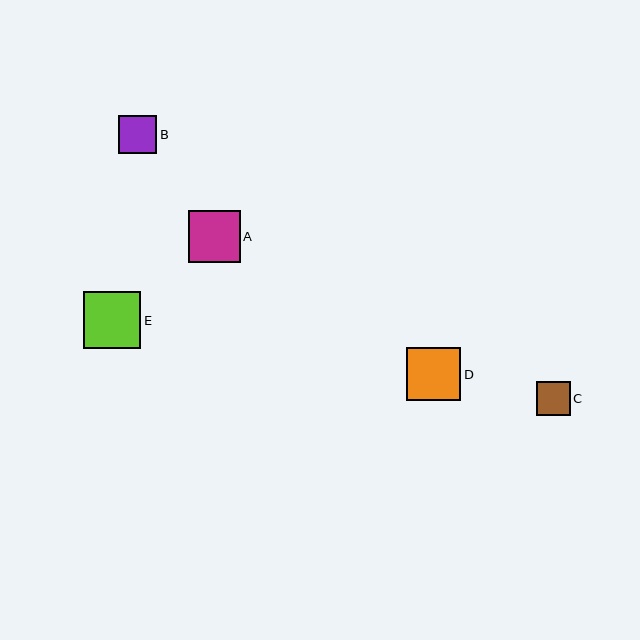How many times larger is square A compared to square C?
Square A is approximately 1.5 times the size of square C.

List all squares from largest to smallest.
From largest to smallest: E, D, A, B, C.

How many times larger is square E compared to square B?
Square E is approximately 1.5 times the size of square B.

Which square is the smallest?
Square C is the smallest with a size of approximately 33 pixels.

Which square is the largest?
Square E is the largest with a size of approximately 57 pixels.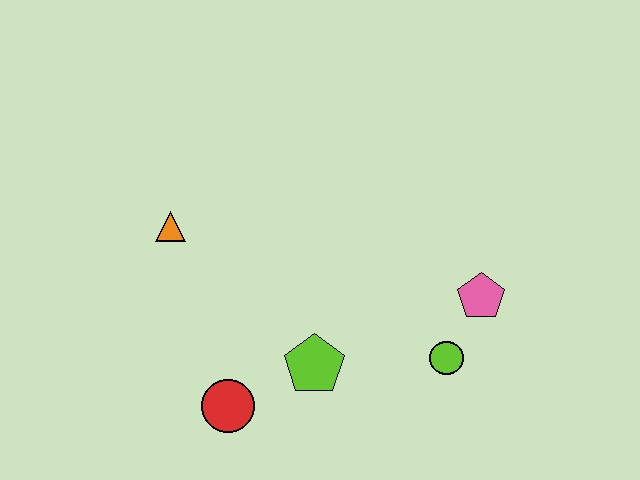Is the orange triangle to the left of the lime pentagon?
Yes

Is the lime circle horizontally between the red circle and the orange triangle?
No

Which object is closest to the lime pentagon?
The red circle is closest to the lime pentagon.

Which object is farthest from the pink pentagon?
The orange triangle is farthest from the pink pentagon.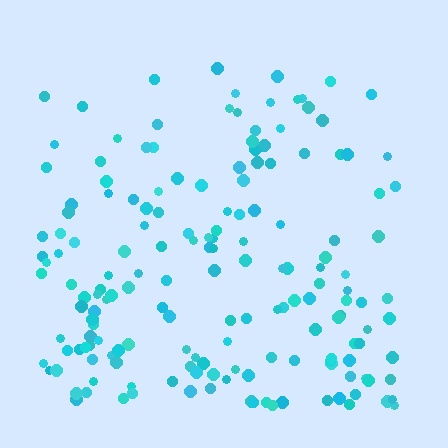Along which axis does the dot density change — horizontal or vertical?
Vertical.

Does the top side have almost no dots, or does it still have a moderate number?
Still a moderate number, just noticeably fewer than the bottom.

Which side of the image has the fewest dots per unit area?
The top.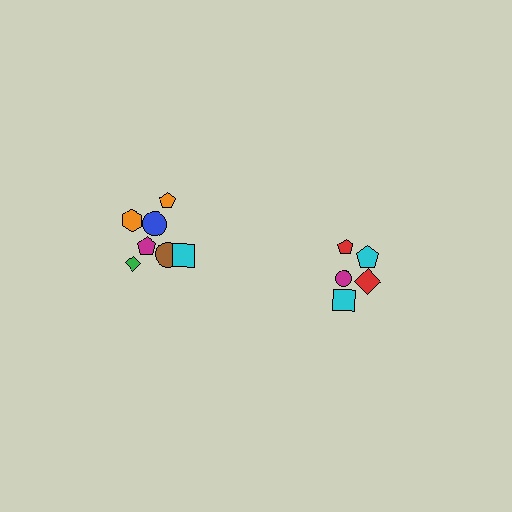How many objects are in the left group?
There are 7 objects.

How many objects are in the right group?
There are 5 objects.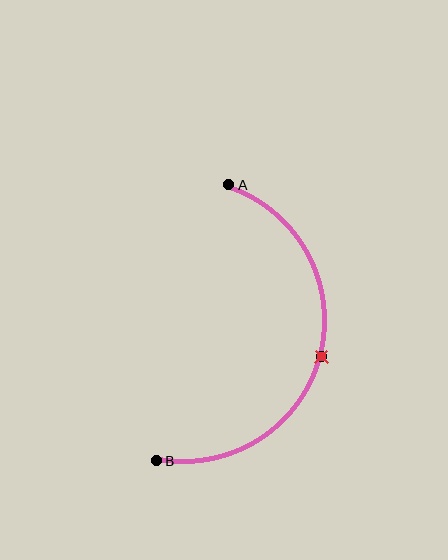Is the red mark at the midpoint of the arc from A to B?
Yes. The red mark lies on the arc at equal arc-length from both A and B — it is the arc midpoint.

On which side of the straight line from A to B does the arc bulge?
The arc bulges to the right of the straight line connecting A and B.